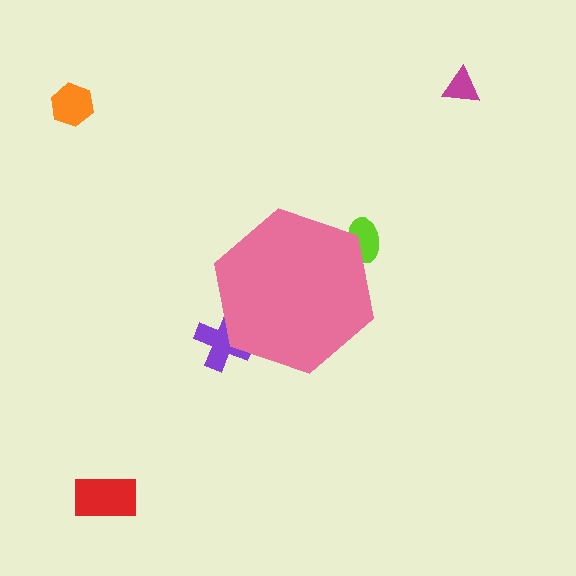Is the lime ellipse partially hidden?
Yes, the lime ellipse is partially hidden behind the pink hexagon.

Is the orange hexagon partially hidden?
No, the orange hexagon is fully visible.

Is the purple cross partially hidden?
Yes, the purple cross is partially hidden behind the pink hexagon.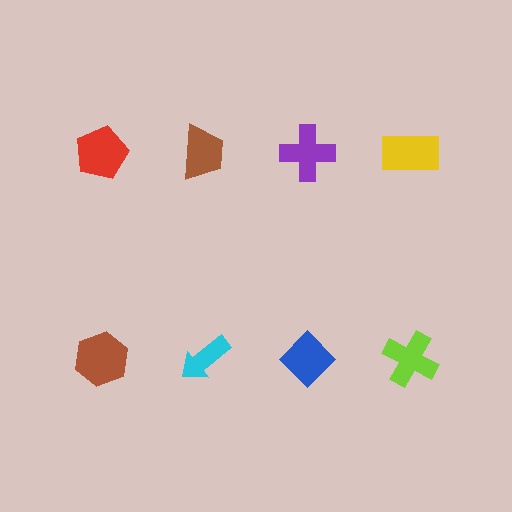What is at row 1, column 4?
A yellow rectangle.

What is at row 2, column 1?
A brown hexagon.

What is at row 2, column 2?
A cyan arrow.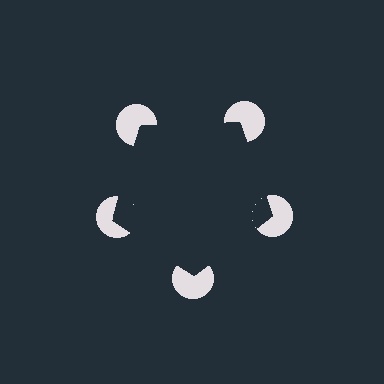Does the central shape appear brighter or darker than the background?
It typically appears slightly darker than the background, even though no actual brightness change is drawn.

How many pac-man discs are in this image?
There are 5 — one at each vertex of the illusory pentagon.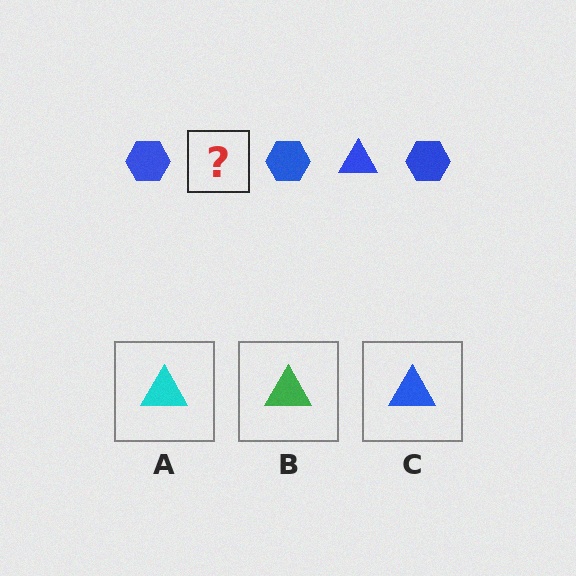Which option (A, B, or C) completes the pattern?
C.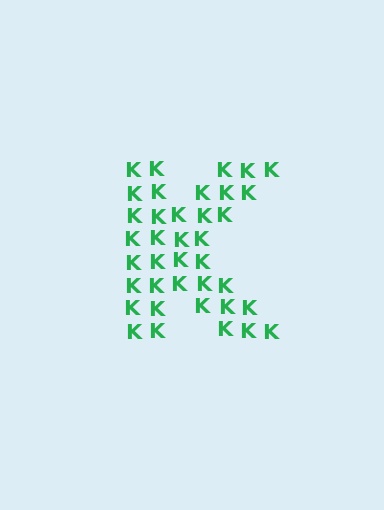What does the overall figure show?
The overall figure shows the letter K.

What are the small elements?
The small elements are letter K's.